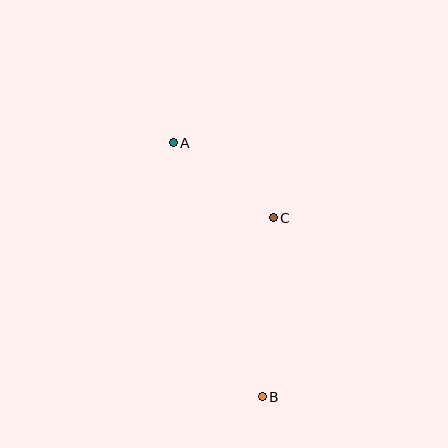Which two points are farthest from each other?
Points A and B are farthest from each other.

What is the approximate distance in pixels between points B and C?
The distance between B and C is approximately 180 pixels.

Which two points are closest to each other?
Points A and C are closest to each other.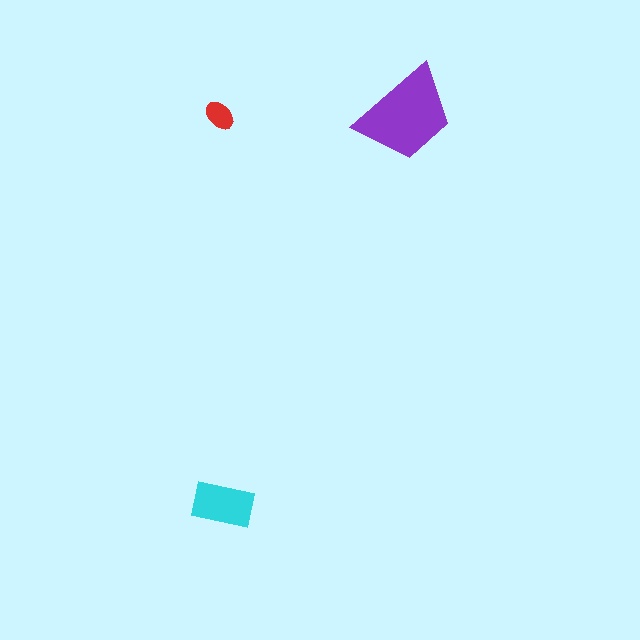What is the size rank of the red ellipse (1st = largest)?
3rd.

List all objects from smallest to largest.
The red ellipse, the cyan rectangle, the purple trapezoid.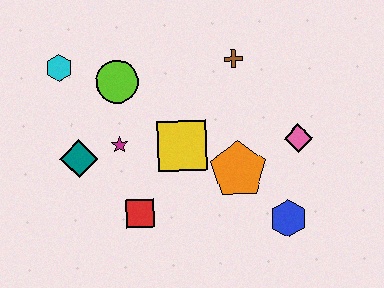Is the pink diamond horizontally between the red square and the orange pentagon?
No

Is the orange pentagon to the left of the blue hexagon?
Yes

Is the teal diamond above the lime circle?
No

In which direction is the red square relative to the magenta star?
The red square is below the magenta star.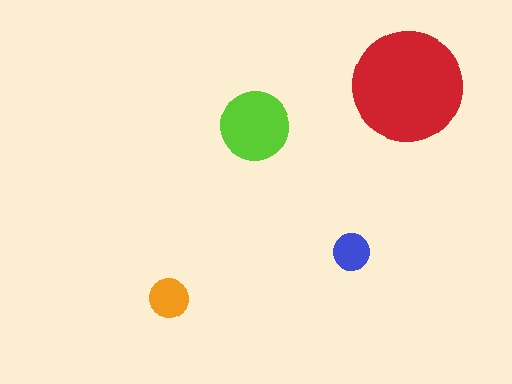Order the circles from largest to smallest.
the red one, the lime one, the orange one, the blue one.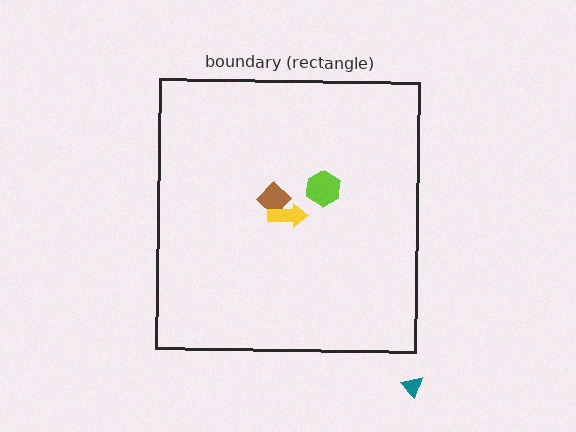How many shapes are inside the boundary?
3 inside, 1 outside.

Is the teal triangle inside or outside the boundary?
Outside.